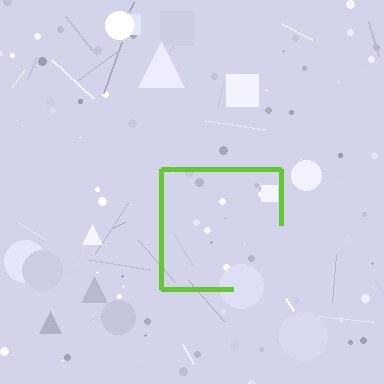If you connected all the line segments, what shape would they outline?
They would outline a square.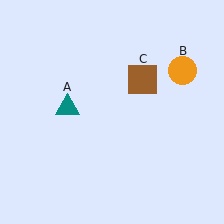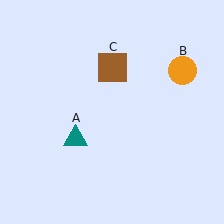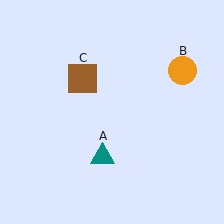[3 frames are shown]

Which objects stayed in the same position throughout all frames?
Orange circle (object B) remained stationary.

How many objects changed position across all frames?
2 objects changed position: teal triangle (object A), brown square (object C).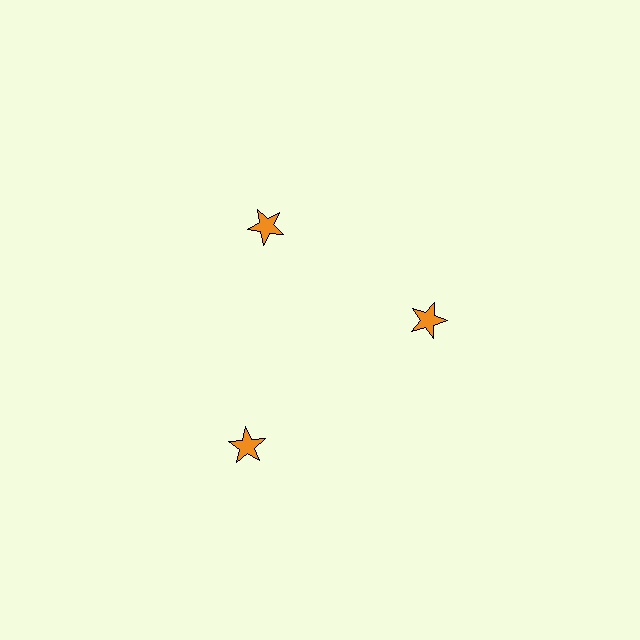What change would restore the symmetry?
The symmetry would be restored by moving it inward, back onto the ring so that all 3 stars sit at equal angles and equal distance from the center.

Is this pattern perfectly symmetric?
No. The 3 orange stars are arranged in a ring, but one element near the 7 o'clock position is pushed outward from the center, breaking the 3-fold rotational symmetry.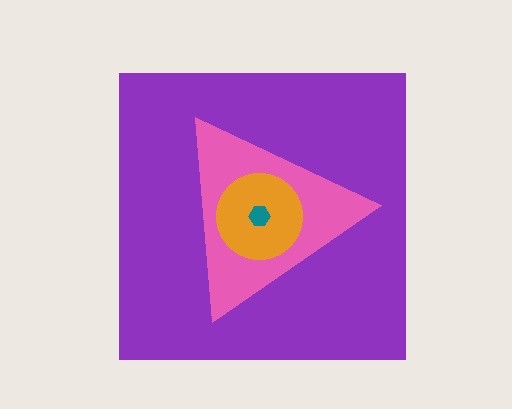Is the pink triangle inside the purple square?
Yes.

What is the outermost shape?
The purple square.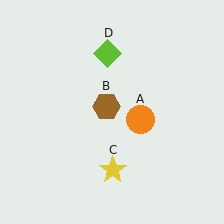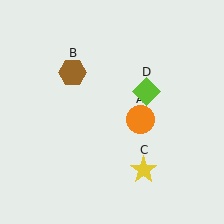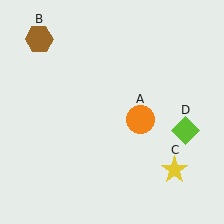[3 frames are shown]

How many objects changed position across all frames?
3 objects changed position: brown hexagon (object B), yellow star (object C), lime diamond (object D).